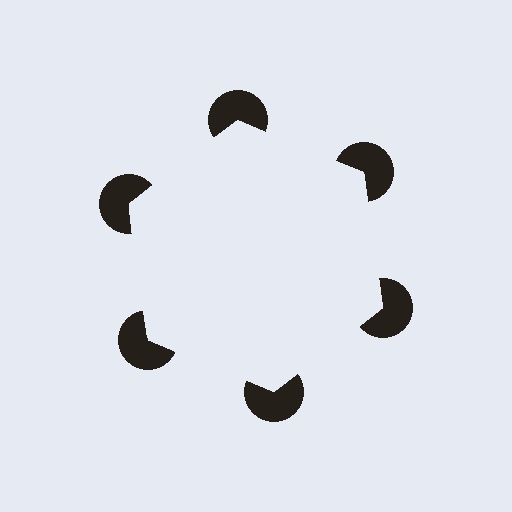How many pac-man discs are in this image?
There are 6 — one at each vertex of the illusory hexagon.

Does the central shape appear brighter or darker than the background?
It typically appears slightly brighter than the background, even though no actual brightness change is drawn.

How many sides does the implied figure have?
6 sides.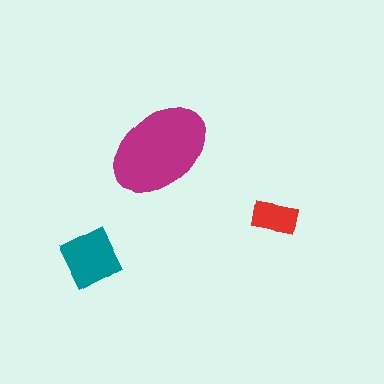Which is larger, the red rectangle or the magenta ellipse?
The magenta ellipse.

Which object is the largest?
The magenta ellipse.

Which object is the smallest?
The red rectangle.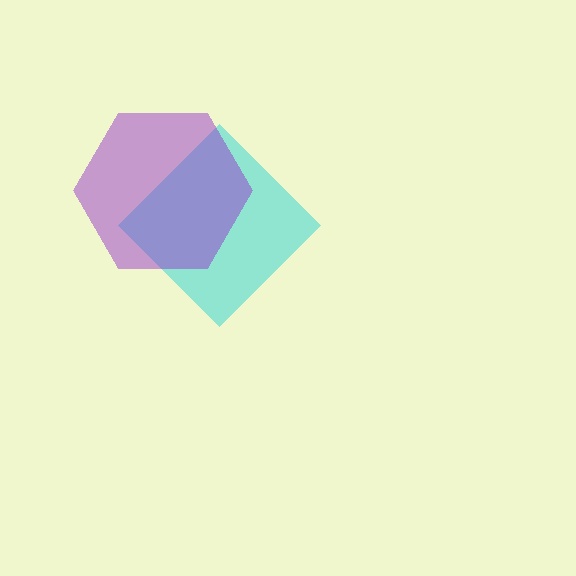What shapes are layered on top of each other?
The layered shapes are: a cyan diamond, a purple hexagon.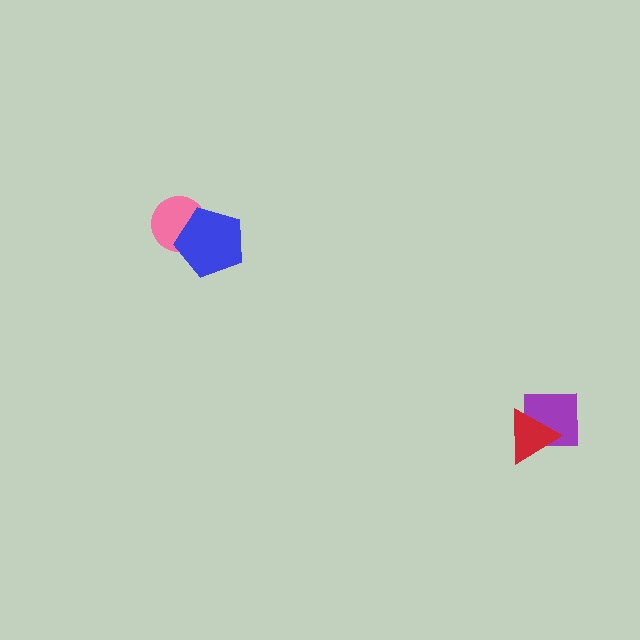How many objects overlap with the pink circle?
1 object overlaps with the pink circle.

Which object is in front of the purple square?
The red triangle is in front of the purple square.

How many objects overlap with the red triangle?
1 object overlaps with the red triangle.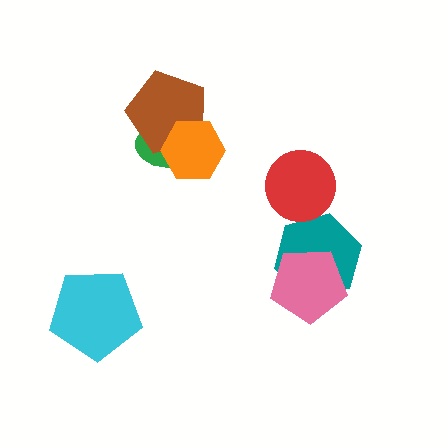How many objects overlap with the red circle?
0 objects overlap with the red circle.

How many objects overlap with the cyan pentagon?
0 objects overlap with the cyan pentagon.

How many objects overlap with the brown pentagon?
2 objects overlap with the brown pentagon.